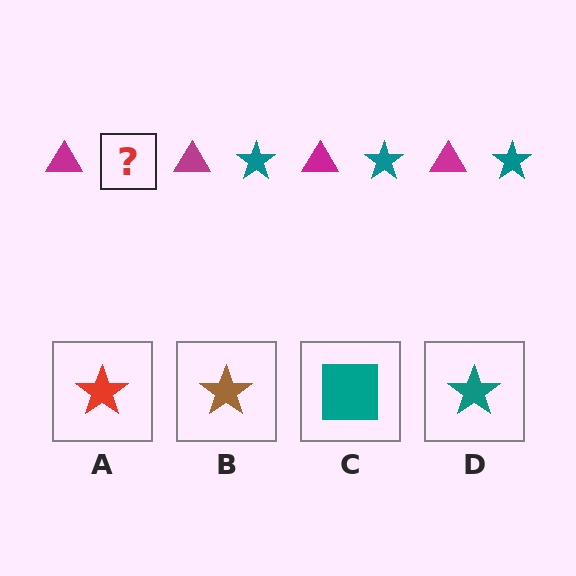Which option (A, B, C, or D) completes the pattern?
D.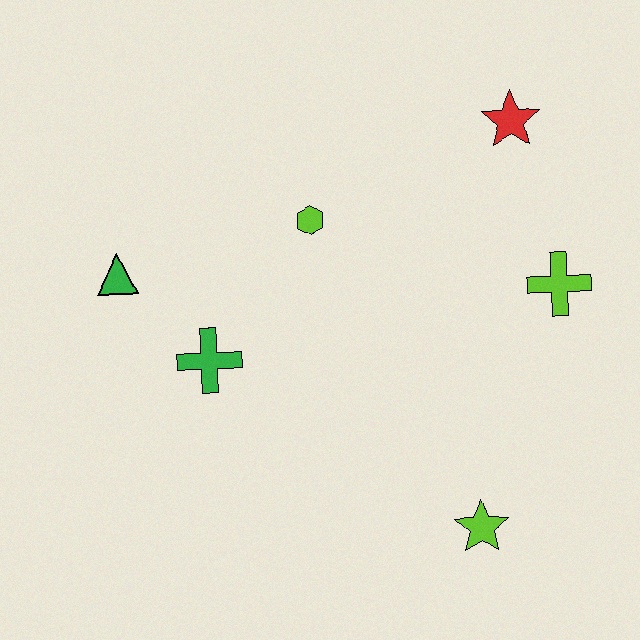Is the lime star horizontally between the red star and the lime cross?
No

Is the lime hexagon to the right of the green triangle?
Yes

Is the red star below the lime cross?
No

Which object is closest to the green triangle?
The green cross is closest to the green triangle.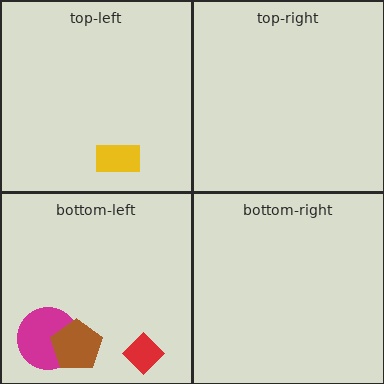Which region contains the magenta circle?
The bottom-left region.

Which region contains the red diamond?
The bottom-left region.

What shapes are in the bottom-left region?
The magenta circle, the red diamond, the brown pentagon.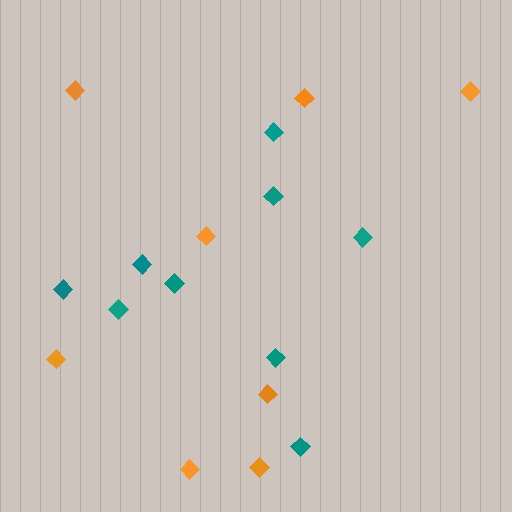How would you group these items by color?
There are 2 groups: one group of orange diamonds (8) and one group of teal diamonds (9).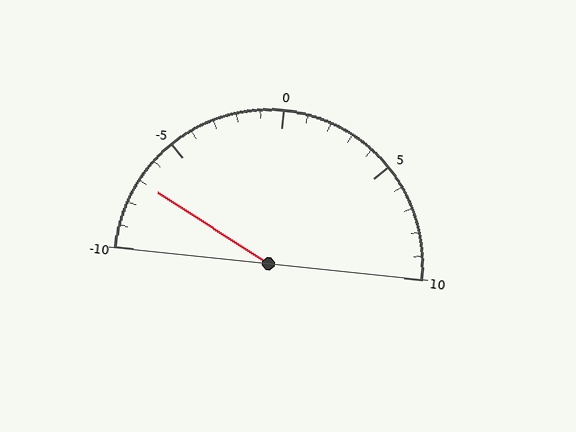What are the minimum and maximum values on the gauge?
The gauge ranges from -10 to 10.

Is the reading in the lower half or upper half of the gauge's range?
The reading is in the lower half of the range (-10 to 10).